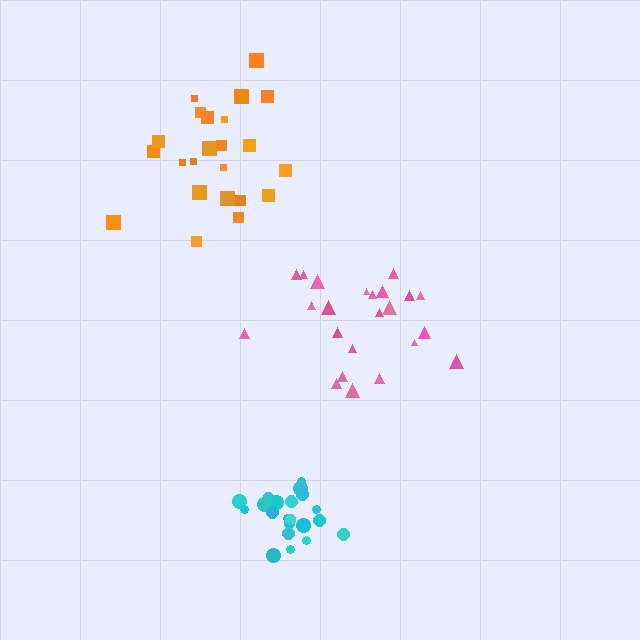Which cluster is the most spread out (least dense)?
Pink.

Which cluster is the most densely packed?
Cyan.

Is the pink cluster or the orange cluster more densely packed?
Orange.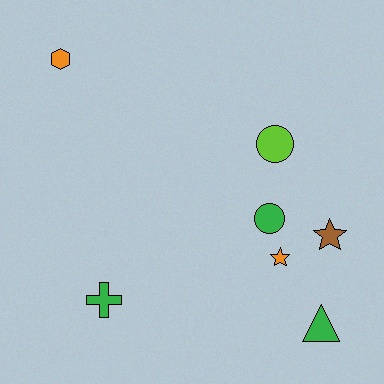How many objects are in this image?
There are 7 objects.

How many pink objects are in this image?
There are no pink objects.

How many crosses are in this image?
There is 1 cross.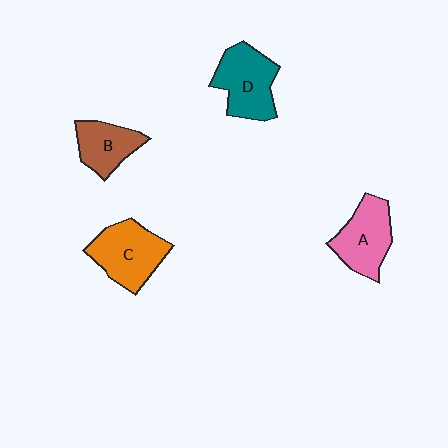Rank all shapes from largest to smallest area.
From largest to smallest: C (orange), D (teal), A (pink), B (brown).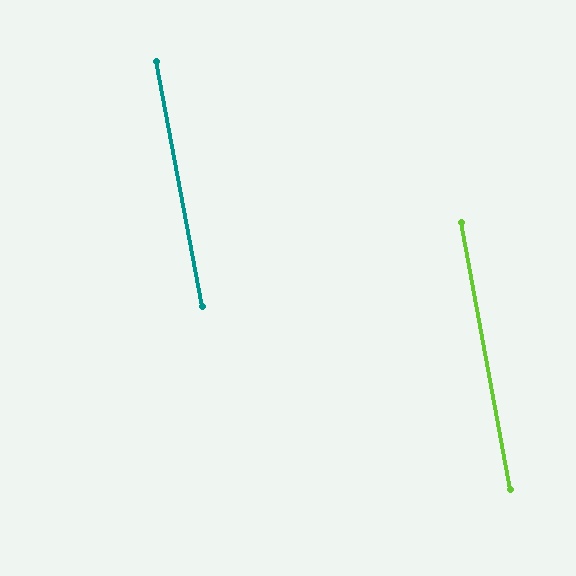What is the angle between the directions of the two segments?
Approximately 0 degrees.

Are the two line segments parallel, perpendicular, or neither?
Parallel — their directions differ by only 0.2°.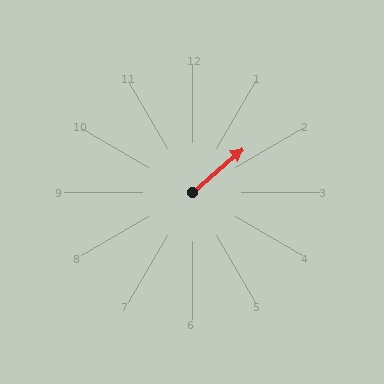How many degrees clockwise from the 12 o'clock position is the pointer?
Approximately 49 degrees.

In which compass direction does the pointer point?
Northeast.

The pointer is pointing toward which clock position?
Roughly 2 o'clock.